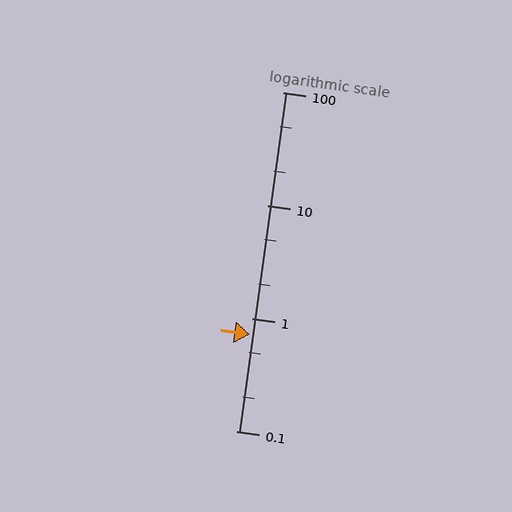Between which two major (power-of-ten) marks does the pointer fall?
The pointer is between 0.1 and 1.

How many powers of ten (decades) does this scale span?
The scale spans 3 decades, from 0.1 to 100.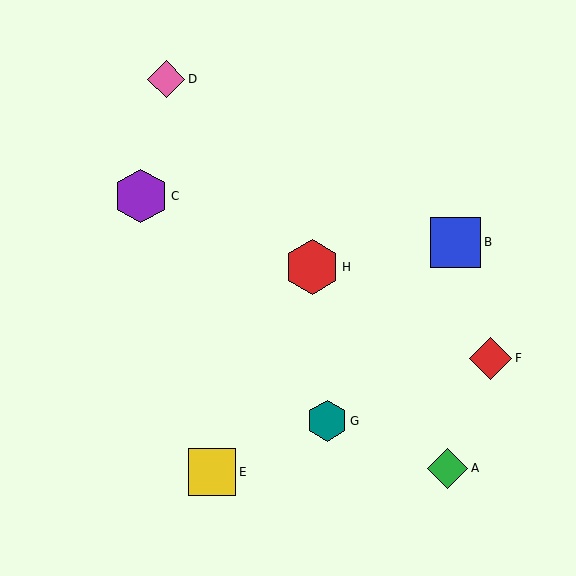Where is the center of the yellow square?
The center of the yellow square is at (212, 472).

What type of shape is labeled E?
Shape E is a yellow square.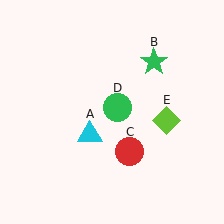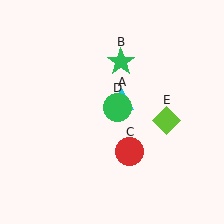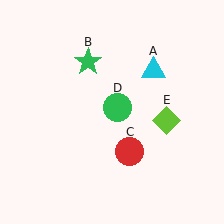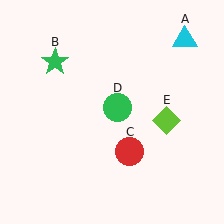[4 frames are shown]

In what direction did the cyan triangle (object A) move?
The cyan triangle (object A) moved up and to the right.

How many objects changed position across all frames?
2 objects changed position: cyan triangle (object A), green star (object B).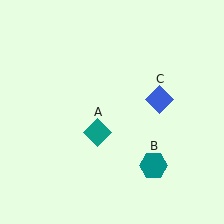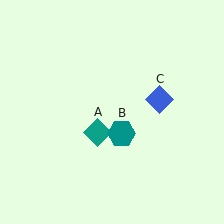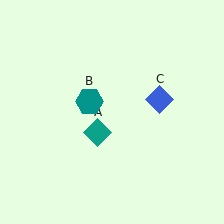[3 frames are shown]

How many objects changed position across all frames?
1 object changed position: teal hexagon (object B).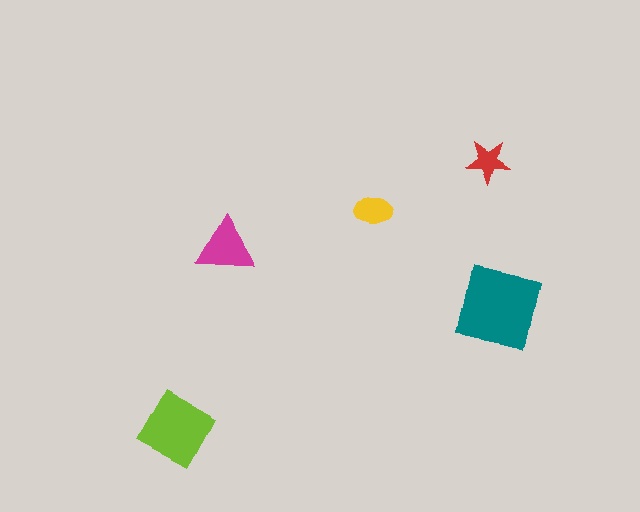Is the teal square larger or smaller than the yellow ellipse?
Larger.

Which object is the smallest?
The red star.